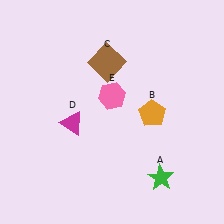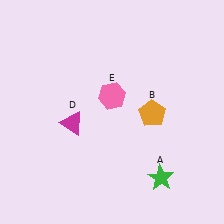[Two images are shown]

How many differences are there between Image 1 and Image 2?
There is 1 difference between the two images.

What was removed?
The brown square (C) was removed in Image 2.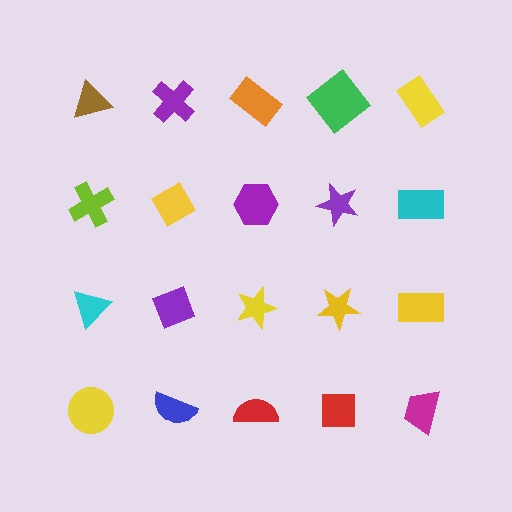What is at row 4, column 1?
A yellow circle.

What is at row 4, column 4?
A red square.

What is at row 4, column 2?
A blue semicircle.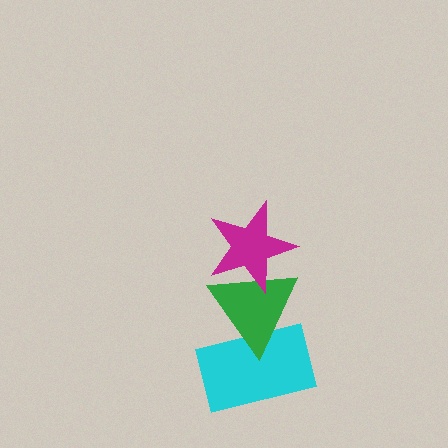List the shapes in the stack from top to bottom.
From top to bottom: the magenta star, the green triangle, the cyan rectangle.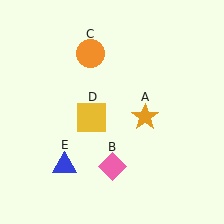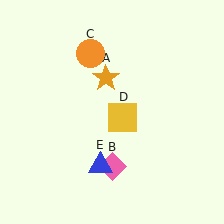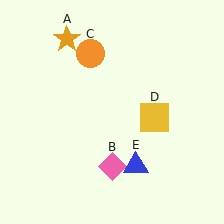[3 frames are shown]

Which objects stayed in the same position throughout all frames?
Pink diamond (object B) and orange circle (object C) remained stationary.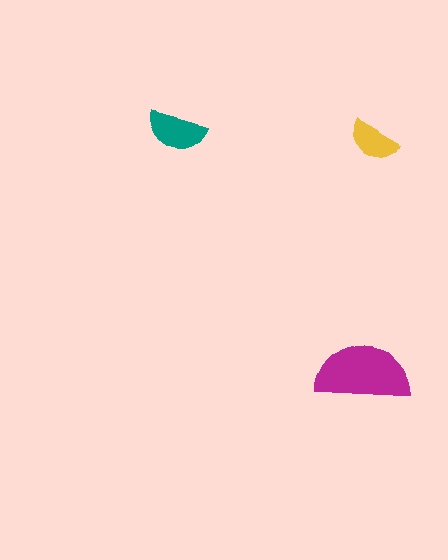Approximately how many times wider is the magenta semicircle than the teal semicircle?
About 1.5 times wider.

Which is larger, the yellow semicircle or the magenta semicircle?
The magenta one.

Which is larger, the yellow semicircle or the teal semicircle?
The teal one.